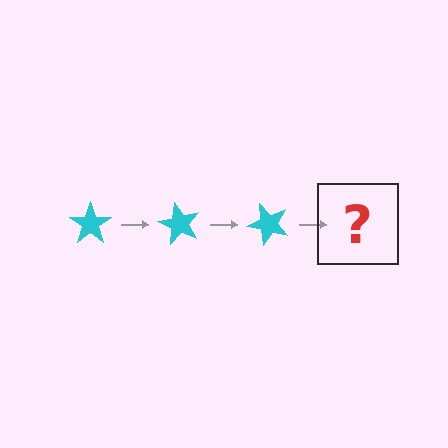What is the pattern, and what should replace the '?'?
The pattern is that the star rotates 60 degrees each step. The '?' should be a cyan star rotated 180 degrees.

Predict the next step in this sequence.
The next step is a cyan star rotated 180 degrees.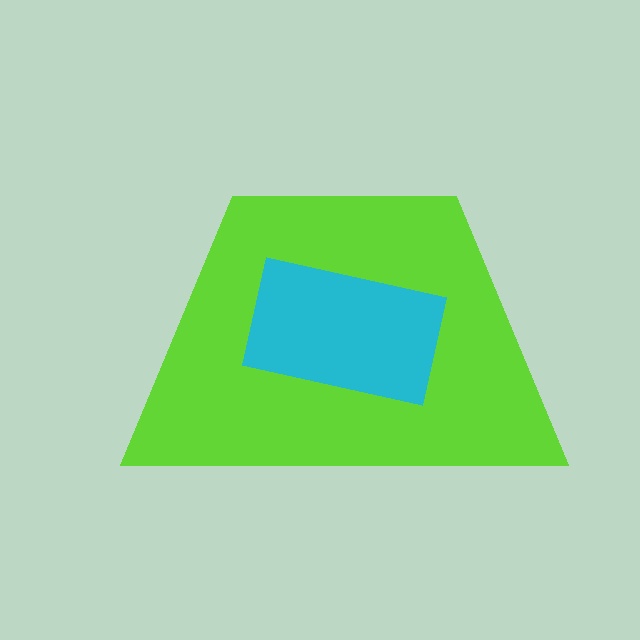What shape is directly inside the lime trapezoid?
The cyan rectangle.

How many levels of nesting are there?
2.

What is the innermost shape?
The cyan rectangle.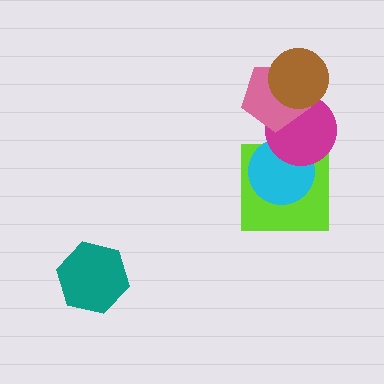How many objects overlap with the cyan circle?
2 objects overlap with the cyan circle.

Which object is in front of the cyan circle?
The magenta circle is in front of the cyan circle.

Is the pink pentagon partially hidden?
Yes, it is partially covered by another shape.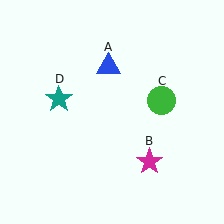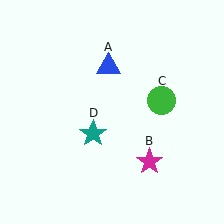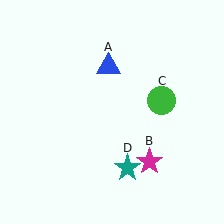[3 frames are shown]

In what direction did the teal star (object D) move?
The teal star (object D) moved down and to the right.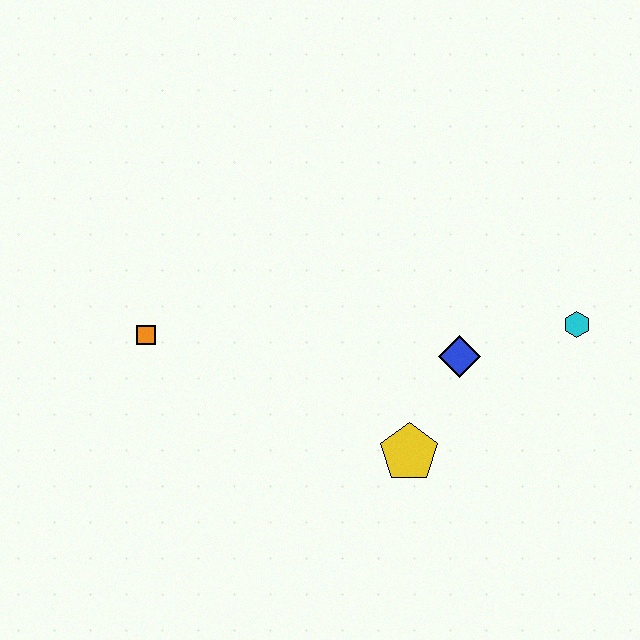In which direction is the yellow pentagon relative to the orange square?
The yellow pentagon is to the right of the orange square.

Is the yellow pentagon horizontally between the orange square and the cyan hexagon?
Yes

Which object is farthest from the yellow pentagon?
The orange square is farthest from the yellow pentagon.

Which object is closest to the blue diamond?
The yellow pentagon is closest to the blue diamond.